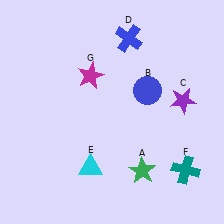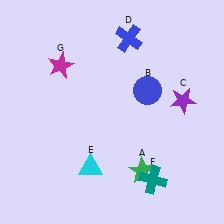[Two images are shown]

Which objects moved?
The objects that moved are: the teal cross (F), the magenta star (G).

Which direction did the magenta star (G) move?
The magenta star (G) moved left.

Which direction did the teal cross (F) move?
The teal cross (F) moved left.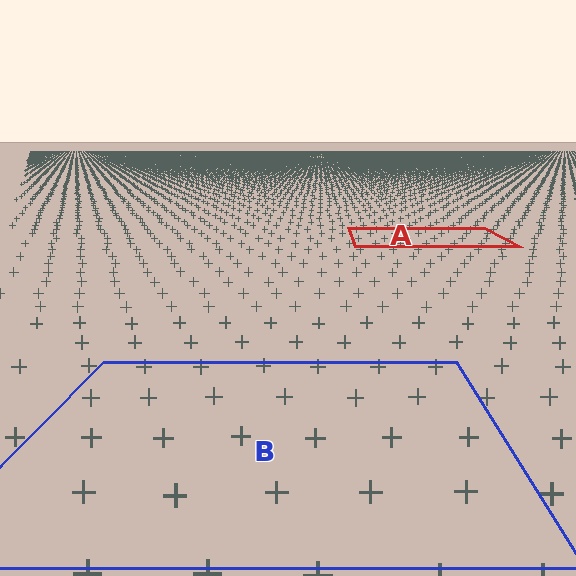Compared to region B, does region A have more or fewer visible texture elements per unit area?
Region A has more texture elements per unit area — they are packed more densely because it is farther away.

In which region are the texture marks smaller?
The texture marks are smaller in region A, because it is farther away.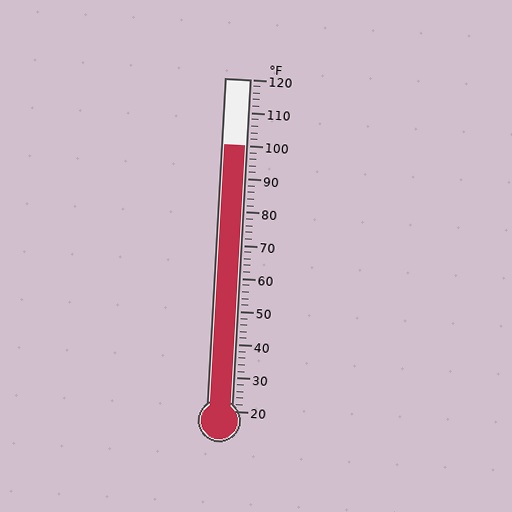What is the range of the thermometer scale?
The thermometer scale ranges from 20°F to 120°F.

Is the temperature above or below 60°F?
The temperature is above 60°F.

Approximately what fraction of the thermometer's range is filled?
The thermometer is filled to approximately 80% of its range.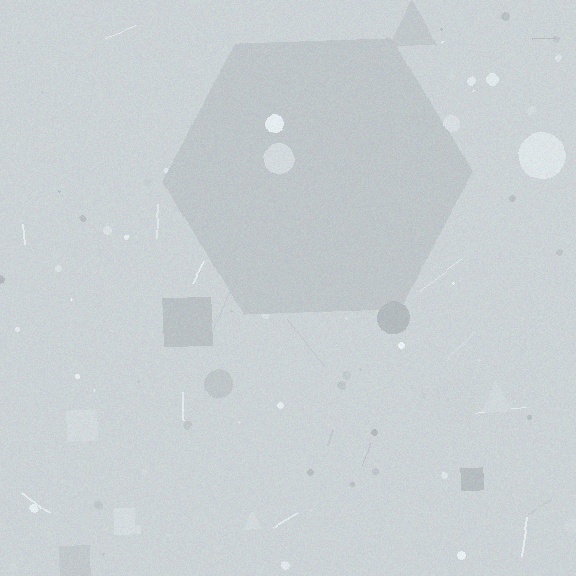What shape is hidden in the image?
A hexagon is hidden in the image.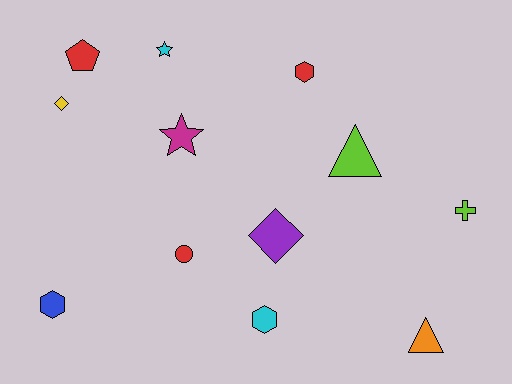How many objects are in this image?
There are 12 objects.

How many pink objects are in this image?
There are no pink objects.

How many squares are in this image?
There are no squares.